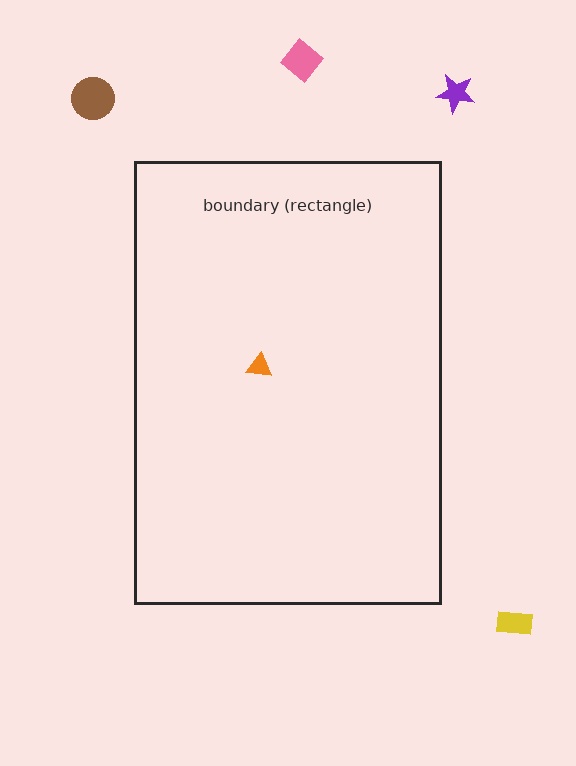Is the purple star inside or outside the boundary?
Outside.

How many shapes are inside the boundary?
1 inside, 4 outside.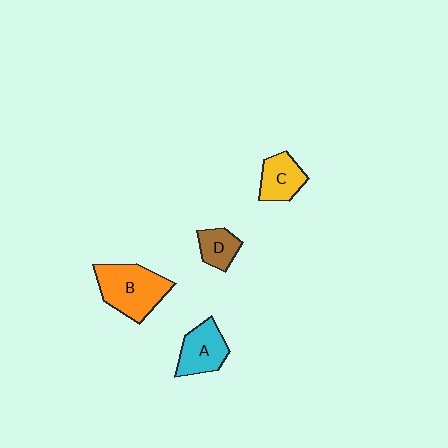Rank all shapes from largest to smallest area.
From largest to smallest: B (orange), A (cyan), C (yellow), D (brown).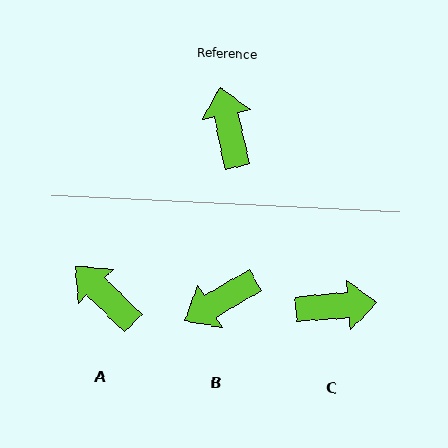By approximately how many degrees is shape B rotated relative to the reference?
Approximately 108 degrees counter-clockwise.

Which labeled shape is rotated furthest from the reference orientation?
B, about 108 degrees away.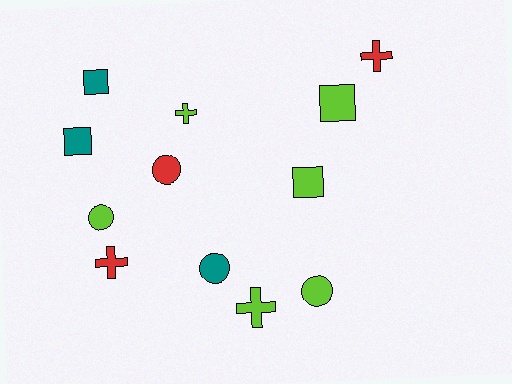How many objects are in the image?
There are 12 objects.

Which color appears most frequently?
Lime, with 6 objects.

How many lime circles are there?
There are 2 lime circles.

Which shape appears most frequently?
Cross, with 4 objects.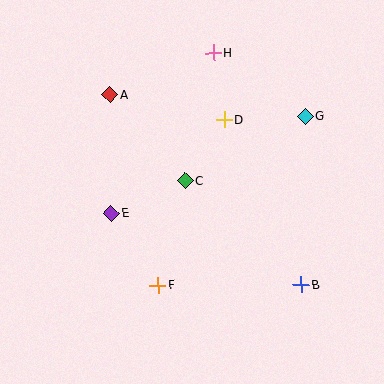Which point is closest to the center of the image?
Point C at (185, 181) is closest to the center.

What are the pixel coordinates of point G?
Point G is at (305, 116).